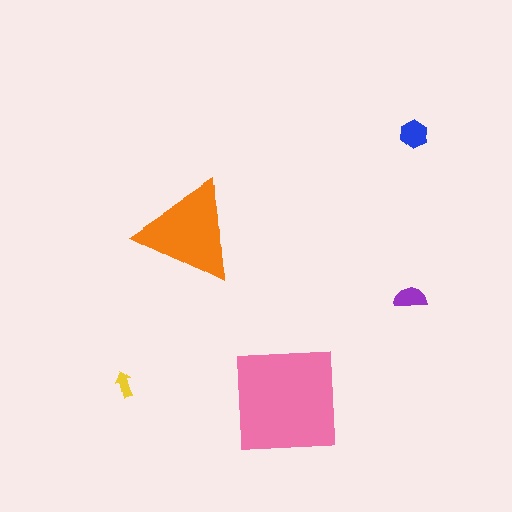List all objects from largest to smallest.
The pink square, the orange triangle, the blue hexagon, the purple semicircle, the yellow arrow.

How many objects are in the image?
There are 5 objects in the image.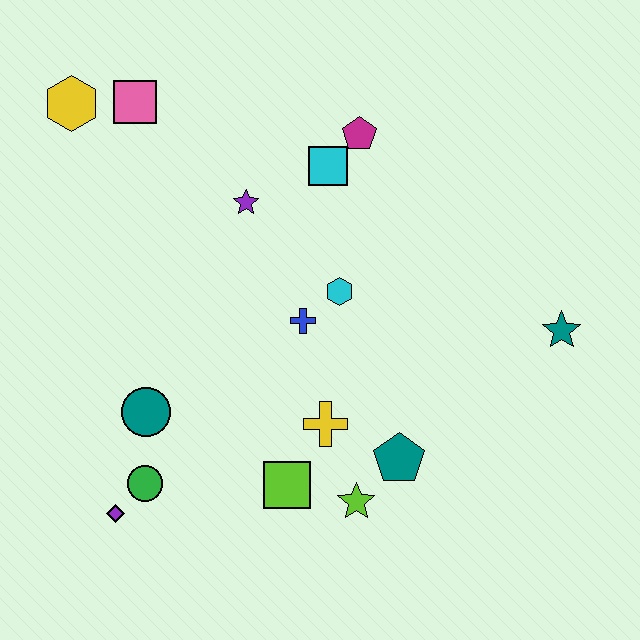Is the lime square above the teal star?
No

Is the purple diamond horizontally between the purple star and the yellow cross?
No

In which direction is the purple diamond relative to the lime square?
The purple diamond is to the left of the lime square.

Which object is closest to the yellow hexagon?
The pink square is closest to the yellow hexagon.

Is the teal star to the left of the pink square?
No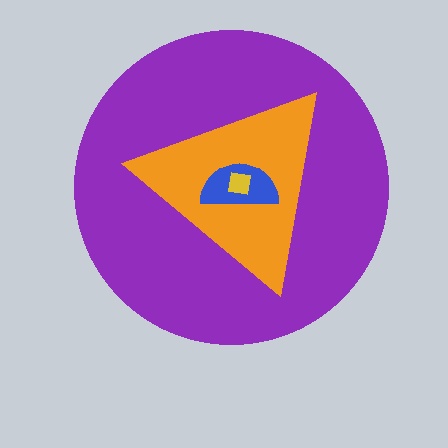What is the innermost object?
The yellow square.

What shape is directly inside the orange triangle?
The blue semicircle.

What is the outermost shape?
The purple circle.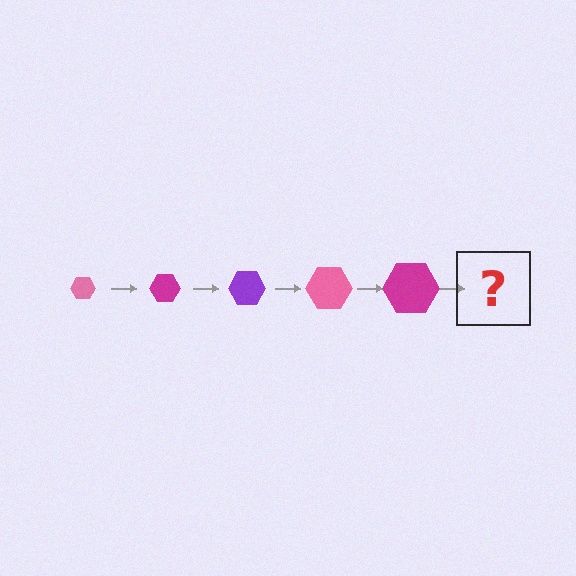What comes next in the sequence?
The next element should be a purple hexagon, larger than the previous one.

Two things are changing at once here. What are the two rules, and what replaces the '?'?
The two rules are that the hexagon grows larger each step and the color cycles through pink, magenta, and purple. The '?' should be a purple hexagon, larger than the previous one.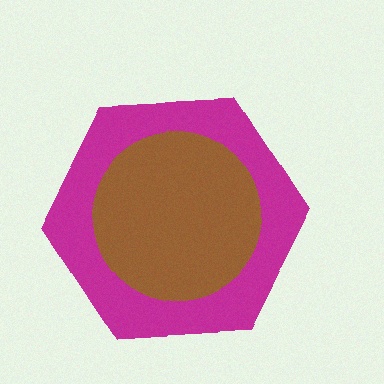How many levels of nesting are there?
2.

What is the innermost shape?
The brown circle.